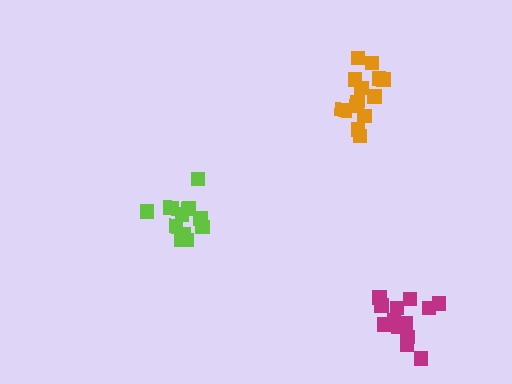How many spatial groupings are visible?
There are 3 spatial groupings.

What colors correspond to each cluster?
The clusters are colored: orange, lime, magenta.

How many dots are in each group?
Group 1: 15 dots, Group 2: 13 dots, Group 3: 13 dots (41 total).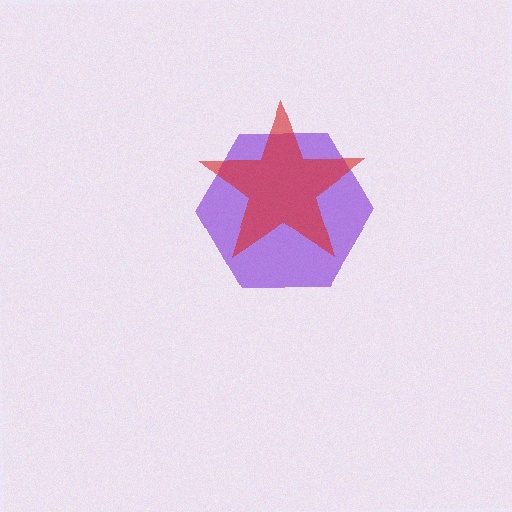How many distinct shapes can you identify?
There are 2 distinct shapes: a purple hexagon, a red star.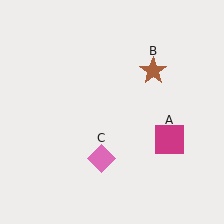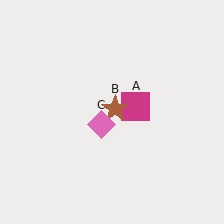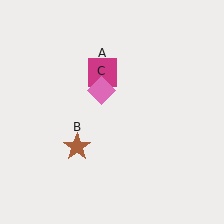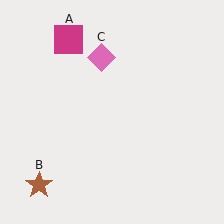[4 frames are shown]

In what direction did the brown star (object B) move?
The brown star (object B) moved down and to the left.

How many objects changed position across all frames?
3 objects changed position: magenta square (object A), brown star (object B), pink diamond (object C).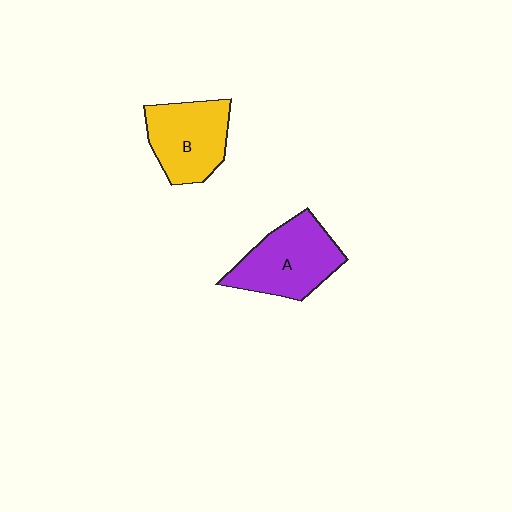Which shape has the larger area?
Shape A (purple).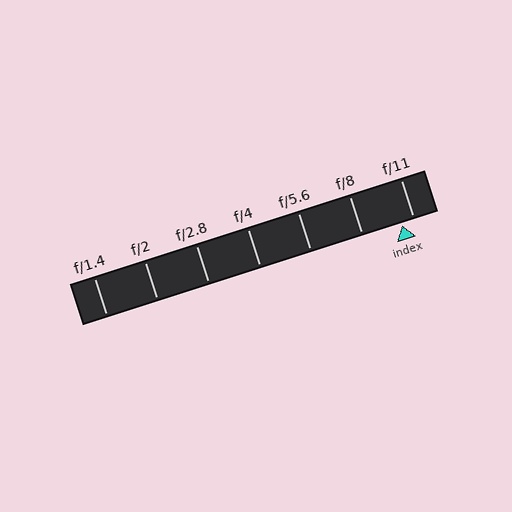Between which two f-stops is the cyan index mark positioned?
The index mark is between f/8 and f/11.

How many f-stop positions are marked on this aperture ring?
There are 7 f-stop positions marked.